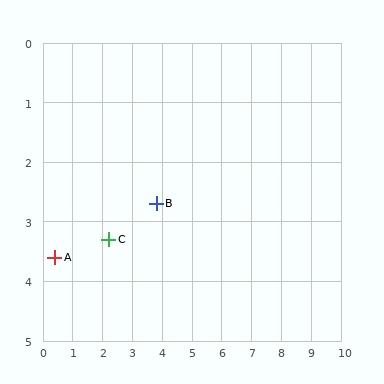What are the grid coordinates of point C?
Point C is at approximately (2.2, 3.3).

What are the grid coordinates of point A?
Point A is at approximately (0.4, 3.6).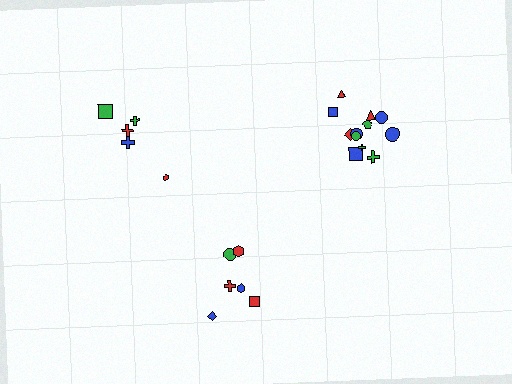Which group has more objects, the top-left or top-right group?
The top-right group.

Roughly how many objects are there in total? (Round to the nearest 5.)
Roughly 25 objects in total.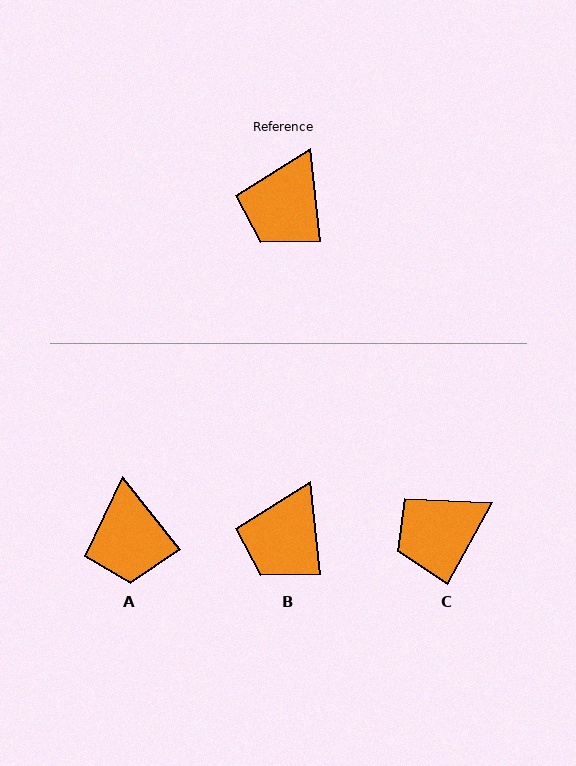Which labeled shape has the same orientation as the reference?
B.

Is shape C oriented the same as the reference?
No, it is off by about 35 degrees.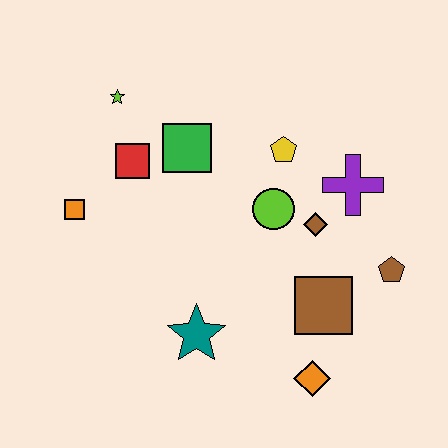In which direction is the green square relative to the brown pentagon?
The green square is to the left of the brown pentagon.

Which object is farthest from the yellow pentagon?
The orange diamond is farthest from the yellow pentagon.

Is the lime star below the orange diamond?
No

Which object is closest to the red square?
The green square is closest to the red square.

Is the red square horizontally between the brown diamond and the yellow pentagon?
No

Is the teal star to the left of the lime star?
No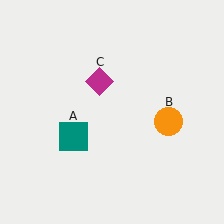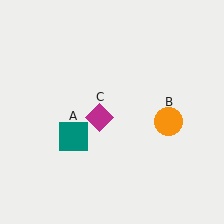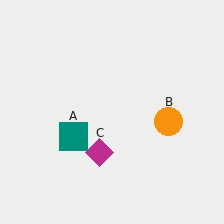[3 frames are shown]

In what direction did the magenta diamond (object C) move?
The magenta diamond (object C) moved down.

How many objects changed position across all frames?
1 object changed position: magenta diamond (object C).